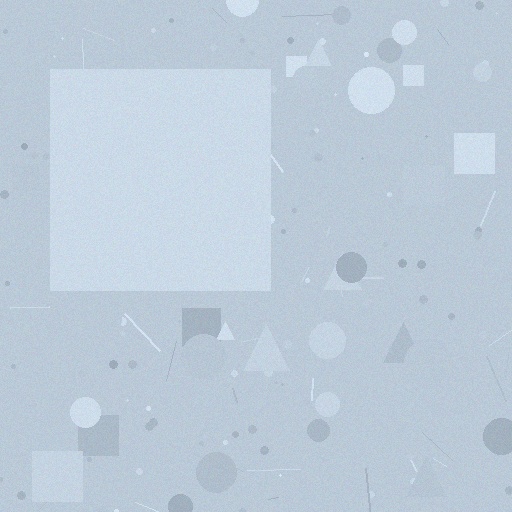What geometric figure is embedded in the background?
A square is embedded in the background.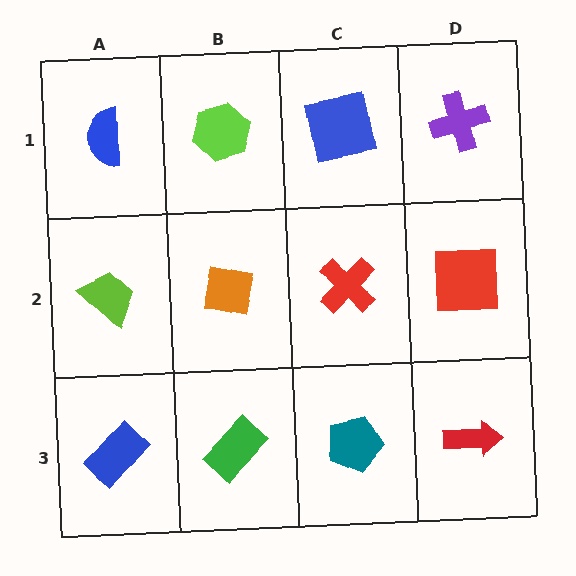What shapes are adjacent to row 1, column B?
An orange square (row 2, column B), a blue semicircle (row 1, column A), a blue square (row 1, column C).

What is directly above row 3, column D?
A red square.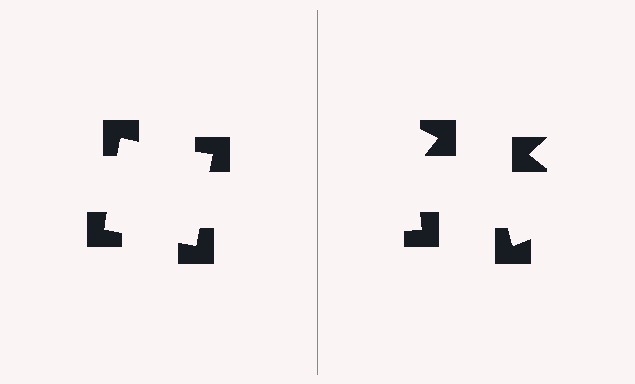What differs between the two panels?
The notched squares are positioned identically on both sides; only the wedge orientations differ. On the left they align to a square; on the right they are misaligned.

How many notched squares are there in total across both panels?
8 — 4 on each side.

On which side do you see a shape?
An illusory square appears on the left side. On the right side the wedge cuts are rotated, so no coherent shape forms.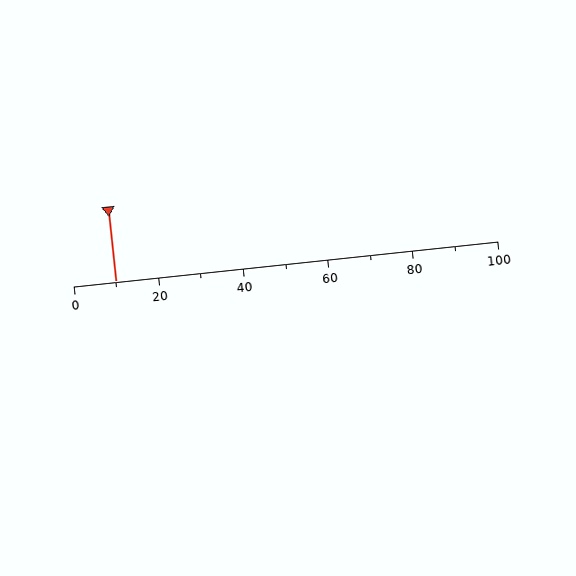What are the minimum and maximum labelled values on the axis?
The axis runs from 0 to 100.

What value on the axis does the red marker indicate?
The marker indicates approximately 10.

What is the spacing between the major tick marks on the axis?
The major ticks are spaced 20 apart.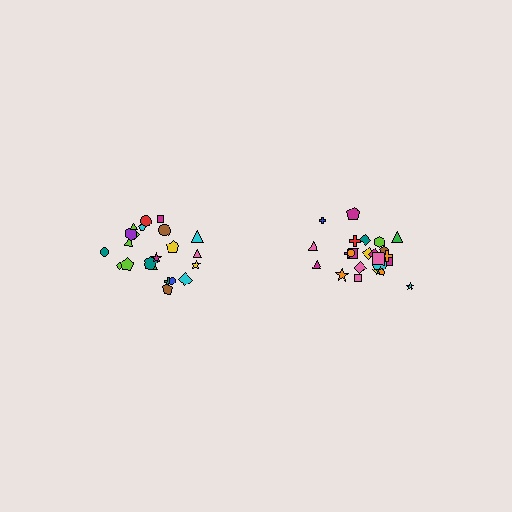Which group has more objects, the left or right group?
The right group.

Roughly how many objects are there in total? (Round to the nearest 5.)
Roughly 45 objects in total.